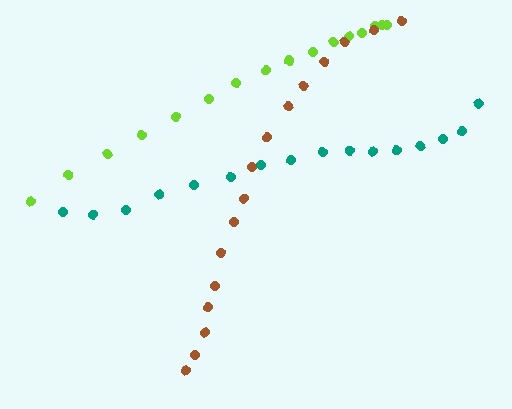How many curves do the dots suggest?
There are 3 distinct paths.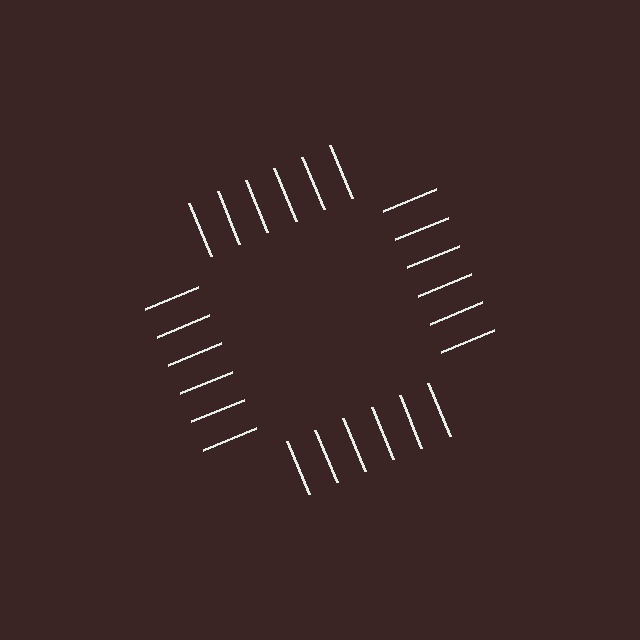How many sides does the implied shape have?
4 sides — the line-ends trace a square.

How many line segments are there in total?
24 — 6 along each of the 4 edges.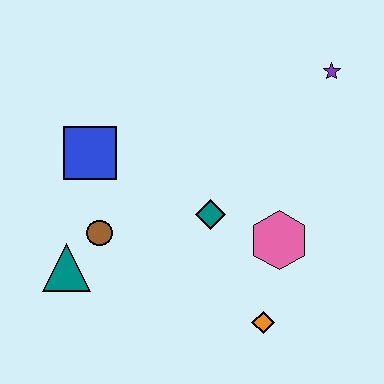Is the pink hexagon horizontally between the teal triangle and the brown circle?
No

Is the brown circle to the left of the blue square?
No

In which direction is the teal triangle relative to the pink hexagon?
The teal triangle is to the left of the pink hexagon.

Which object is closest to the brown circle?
The teal triangle is closest to the brown circle.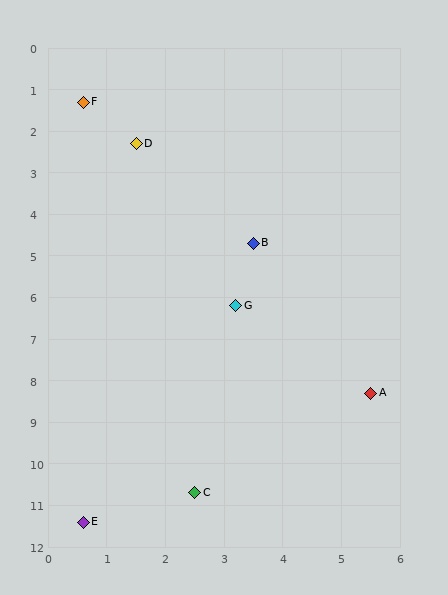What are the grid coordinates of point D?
Point D is at approximately (1.5, 2.3).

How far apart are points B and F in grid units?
Points B and F are about 4.5 grid units apart.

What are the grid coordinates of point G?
Point G is at approximately (3.2, 6.2).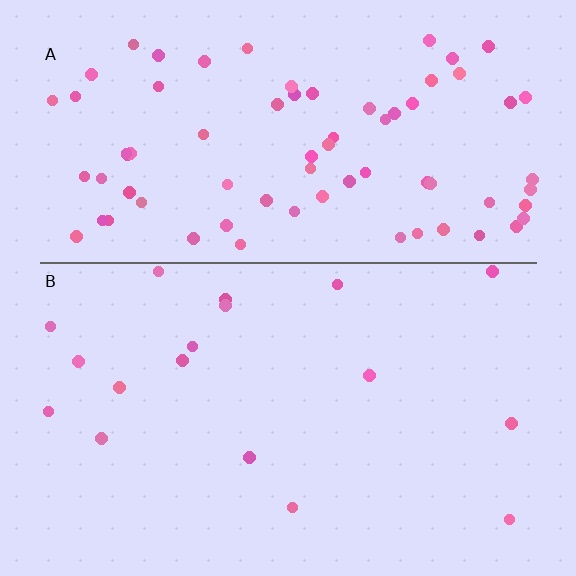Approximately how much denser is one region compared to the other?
Approximately 4.3× — region A over region B.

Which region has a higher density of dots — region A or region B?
A (the top).